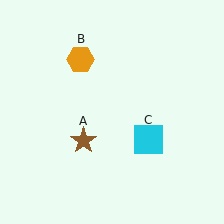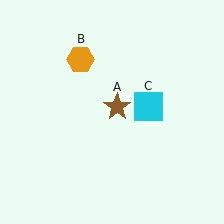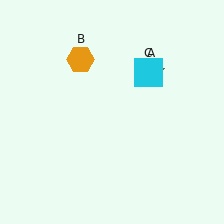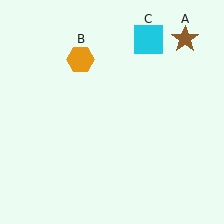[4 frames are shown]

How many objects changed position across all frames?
2 objects changed position: brown star (object A), cyan square (object C).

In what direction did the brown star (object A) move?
The brown star (object A) moved up and to the right.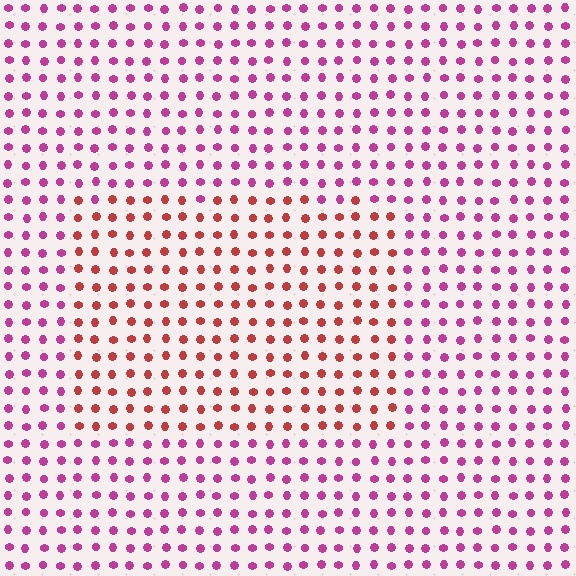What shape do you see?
I see a rectangle.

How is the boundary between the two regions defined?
The boundary is defined purely by a slight shift in hue (about 43 degrees). Spacing, size, and orientation are identical on both sides.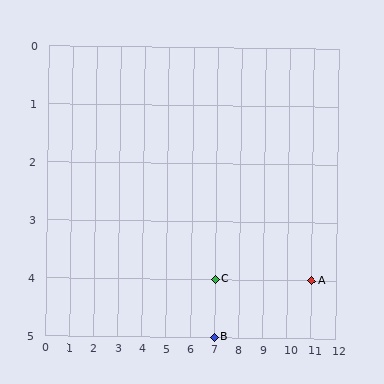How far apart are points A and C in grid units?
Points A and C are 4 columns apart.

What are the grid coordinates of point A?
Point A is at grid coordinates (11, 4).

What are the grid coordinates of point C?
Point C is at grid coordinates (7, 4).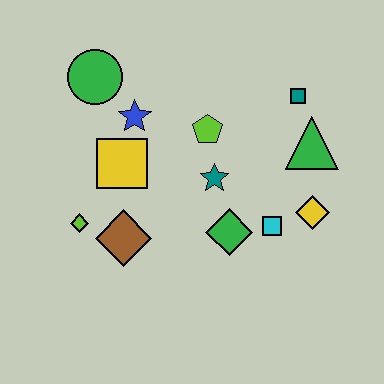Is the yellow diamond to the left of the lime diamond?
No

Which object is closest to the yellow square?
The blue star is closest to the yellow square.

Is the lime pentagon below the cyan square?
No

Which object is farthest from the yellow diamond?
The green circle is farthest from the yellow diamond.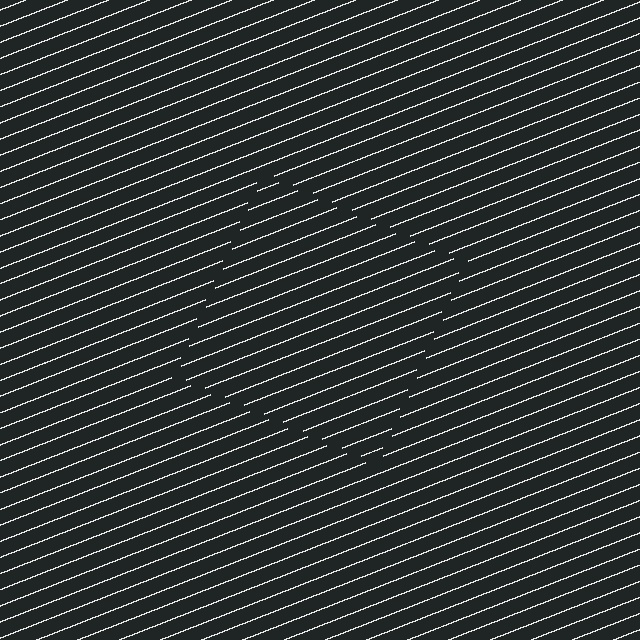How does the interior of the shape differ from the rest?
The interior of the shape contains the same grating, shifted by half a period — the contour is defined by the phase discontinuity where line-ends from the inner and outer gratings abut.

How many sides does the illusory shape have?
4 sides — the line-ends trace a square.